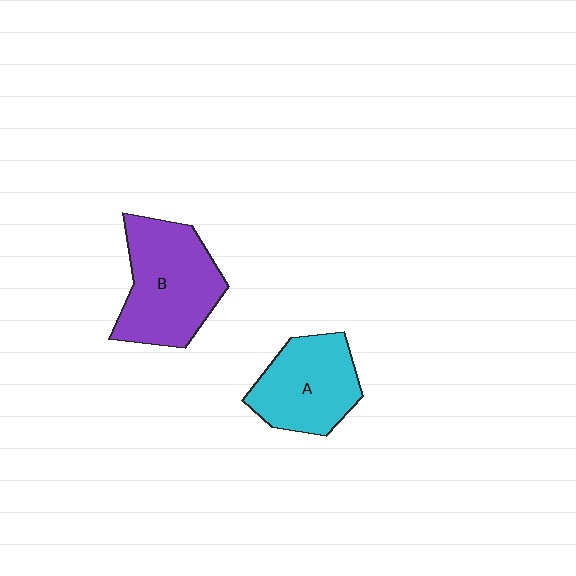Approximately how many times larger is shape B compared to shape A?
Approximately 1.3 times.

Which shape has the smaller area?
Shape A (cyan).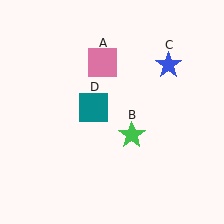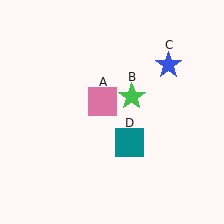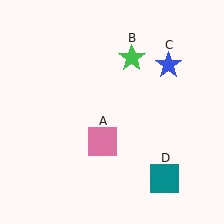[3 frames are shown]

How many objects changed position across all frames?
3 objects changed position: pink square (object A), green star (object B), teal square (object D).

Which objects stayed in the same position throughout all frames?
Blue star (object C) remained stationary.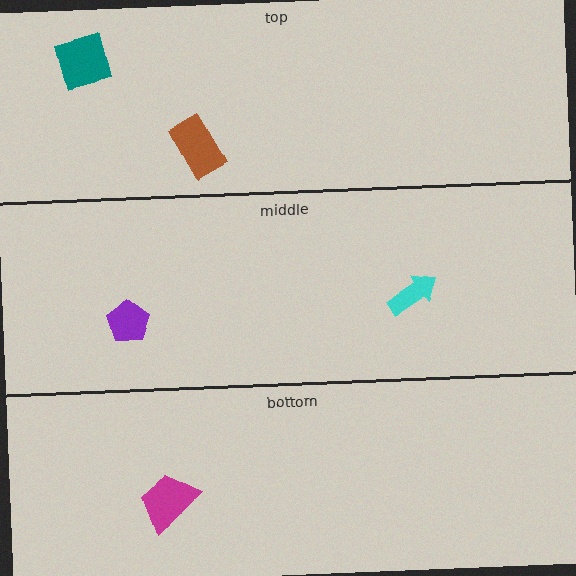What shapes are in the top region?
The brown rectangle, the teal square.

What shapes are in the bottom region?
The magenta trapezoid.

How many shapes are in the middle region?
2.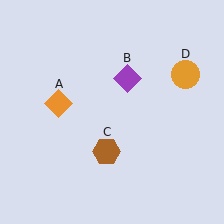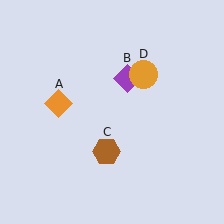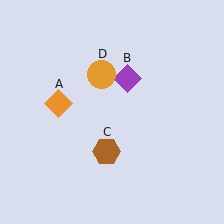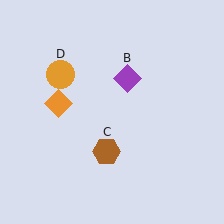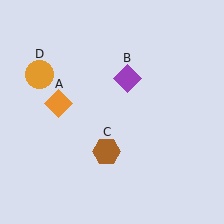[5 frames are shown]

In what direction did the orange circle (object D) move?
The orange circle (object D) moved left.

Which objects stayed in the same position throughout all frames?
Orange diamond (object A) and purple diamond (object B) and brown hexagon (object C) remained stationary.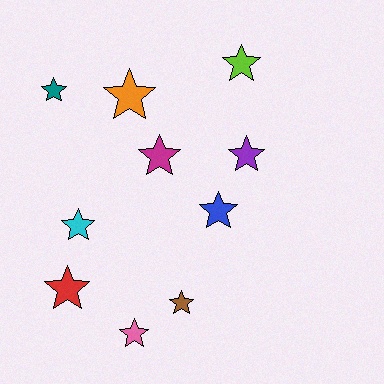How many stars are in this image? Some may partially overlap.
There are 10 stars.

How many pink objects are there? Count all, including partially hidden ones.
There is 1 pink object.